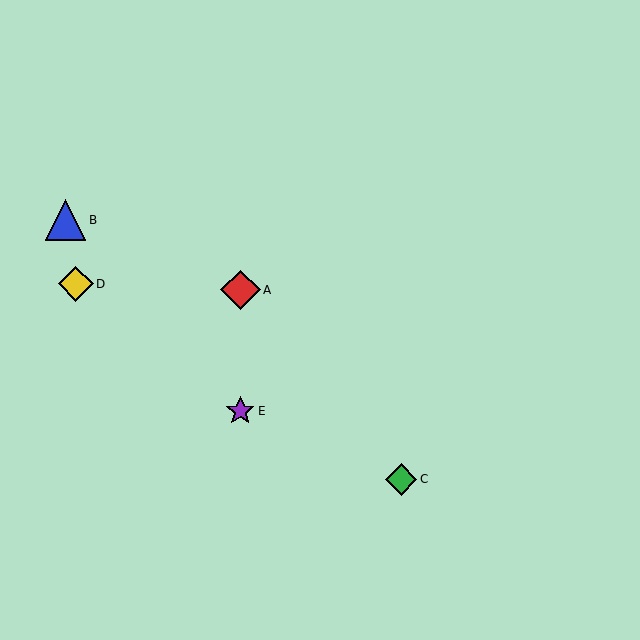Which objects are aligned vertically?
Objects A, E are aligned vertically.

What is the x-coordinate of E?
Object E is at x≈240.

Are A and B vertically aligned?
No, A is at x≈240 and B is at x≈65.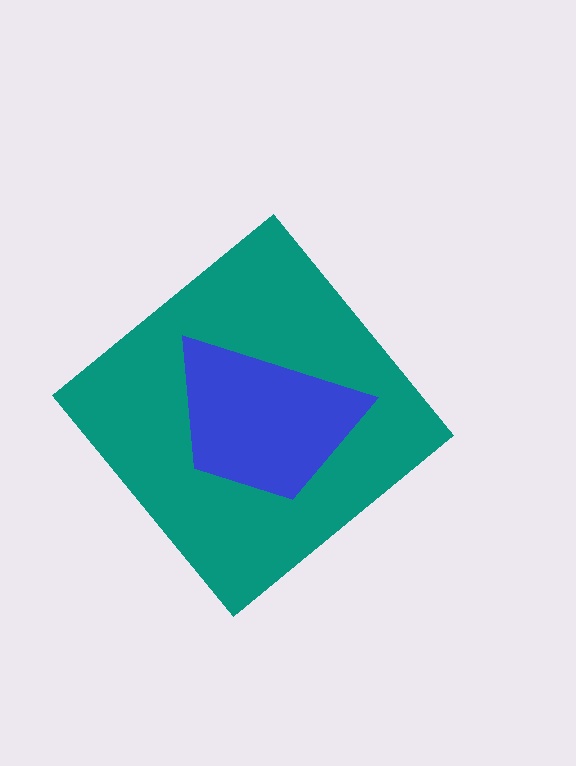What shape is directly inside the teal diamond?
The blue trapezoid.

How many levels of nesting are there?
2.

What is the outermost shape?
The teal diamond.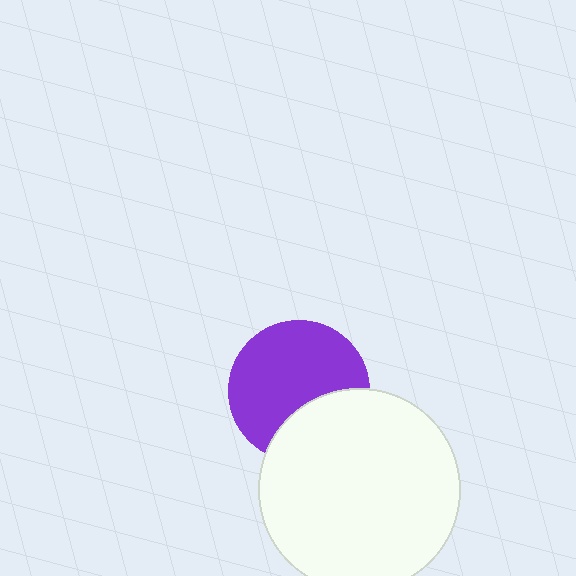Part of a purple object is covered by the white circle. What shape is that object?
It is a circle.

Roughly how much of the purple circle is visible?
Most of it is visible (roughly 69%).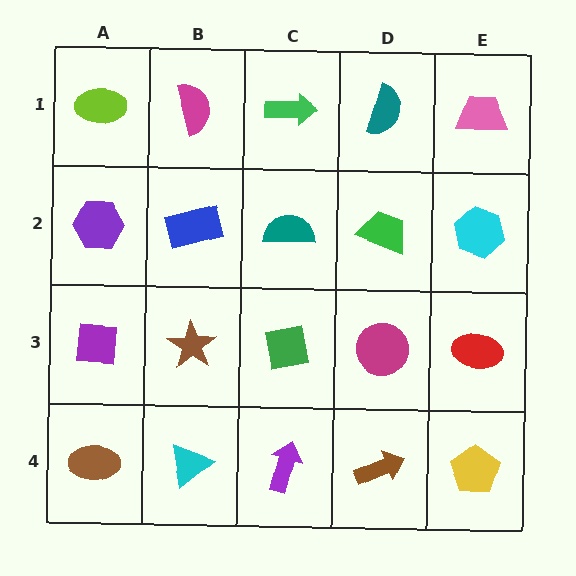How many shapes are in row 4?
5 shapes.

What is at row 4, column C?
A purple arrow.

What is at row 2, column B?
A blue rectangle.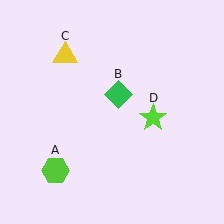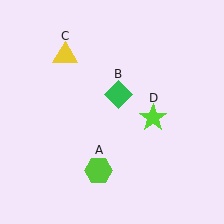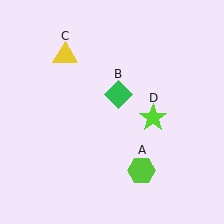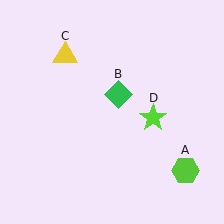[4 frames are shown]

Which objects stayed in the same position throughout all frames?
Green diamond (object B) and yellow triangle (object C) and lime star (object D) remained stationary.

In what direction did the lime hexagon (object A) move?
The lime hexagon (object A) moved right.